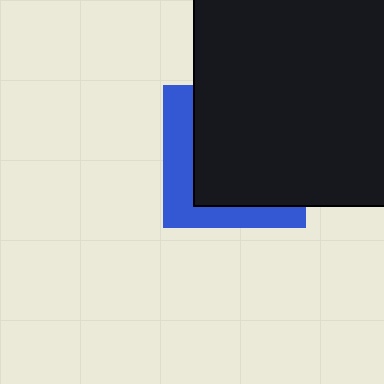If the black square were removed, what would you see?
You would see the complete blue square.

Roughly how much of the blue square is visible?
A small part of it is visible (roughly 32%).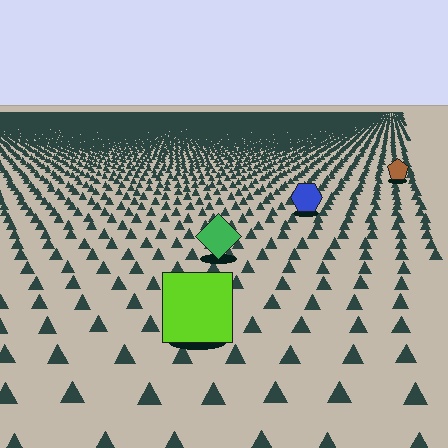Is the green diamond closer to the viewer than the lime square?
No. The lime square is closer — you can tell from the texture gradient: the ground texture is coarser near it.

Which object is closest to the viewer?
The lime square is closest. The texture marks near it are larger and more spread out.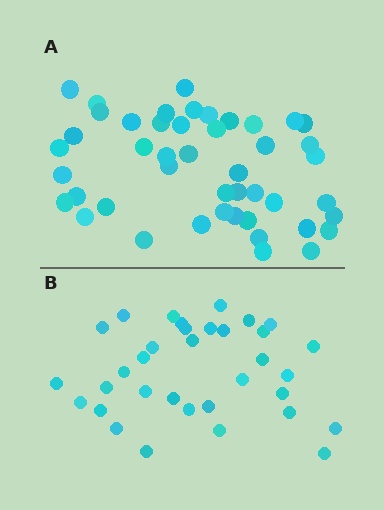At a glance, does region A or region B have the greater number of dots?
Region A (the top region) has more dots.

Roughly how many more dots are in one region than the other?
Region A has roughly 12 or so more dots than region B.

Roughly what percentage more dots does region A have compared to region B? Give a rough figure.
About 35% more.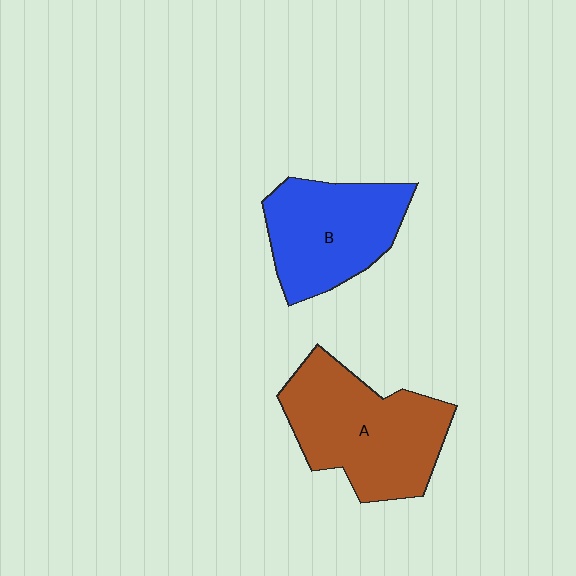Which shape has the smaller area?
Shape B (blue).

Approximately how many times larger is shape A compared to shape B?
Approximately 1.2 times.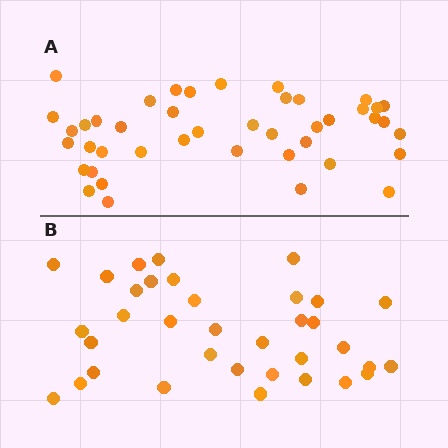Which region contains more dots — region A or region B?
Region A (the top region) has more dots.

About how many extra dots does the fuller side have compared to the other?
Region A has roughly 8 or so more dots than region B.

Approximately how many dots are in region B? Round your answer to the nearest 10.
About 40 dots. (The exact count is 35, which rounds to 40.)